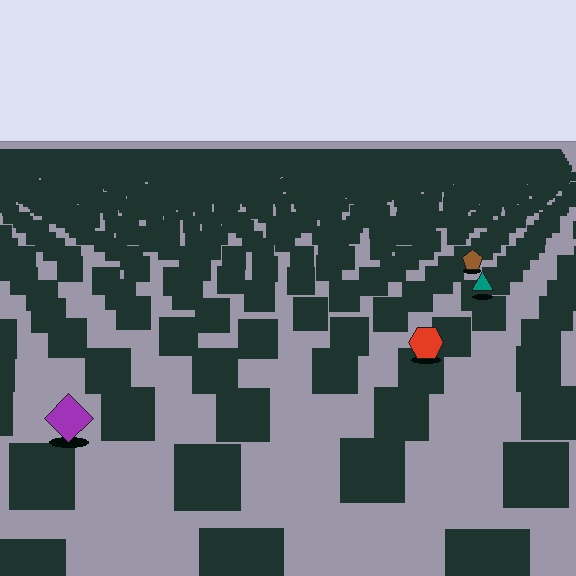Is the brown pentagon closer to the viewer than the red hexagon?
No. The red hexagon is closer — you can tell from the texture gradient: the ground texture is coarser near it.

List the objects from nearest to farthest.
From nearest to farthest: the purple diamond, the red hexagon, the teal triangle, the brown pentagon.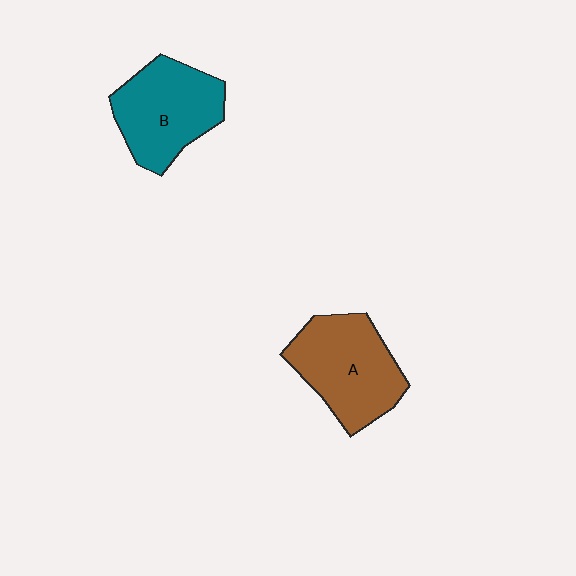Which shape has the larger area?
Shape A (brown).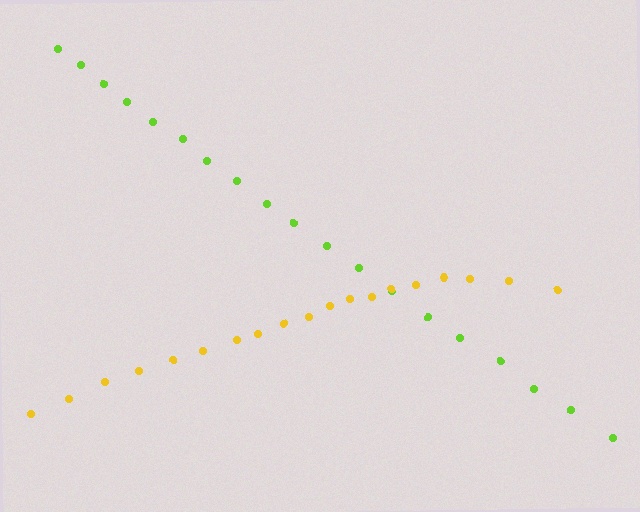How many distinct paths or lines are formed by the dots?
There are 2 distinct paths.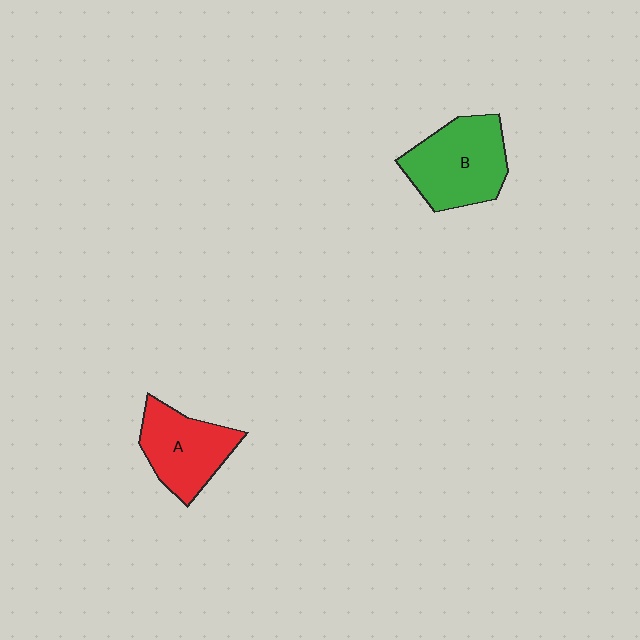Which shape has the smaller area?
Shape A (red).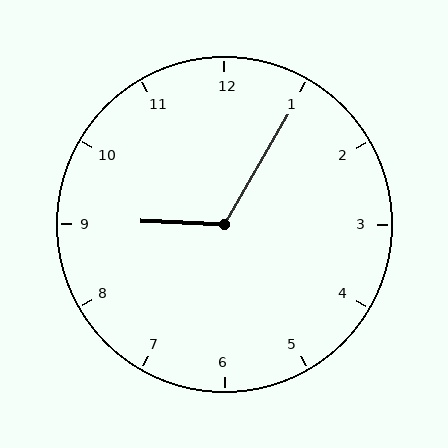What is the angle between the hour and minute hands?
Approximately 118 degrees.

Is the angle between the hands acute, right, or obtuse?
It is obtuse.